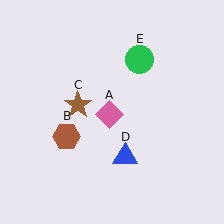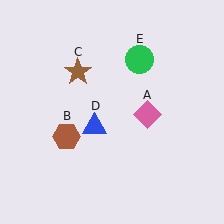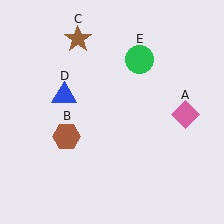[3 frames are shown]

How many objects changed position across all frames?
3 objects changed position: pink diamond (object A), brown star (object C), blue triangle (object D).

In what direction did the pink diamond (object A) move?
The pink diamond (object A) moved right.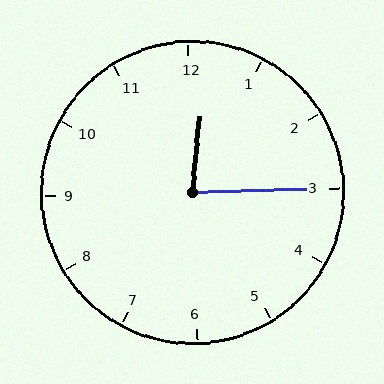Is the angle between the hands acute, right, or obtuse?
It is acute.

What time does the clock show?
12:15.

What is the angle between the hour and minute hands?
Approximately 82 degrees.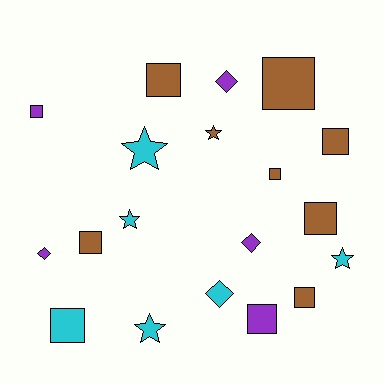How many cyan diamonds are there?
There is 1 cyan diamond.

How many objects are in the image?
There are 19 objects.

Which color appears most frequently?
Brown, with 8 objects.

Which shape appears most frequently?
Square, with 10 objects.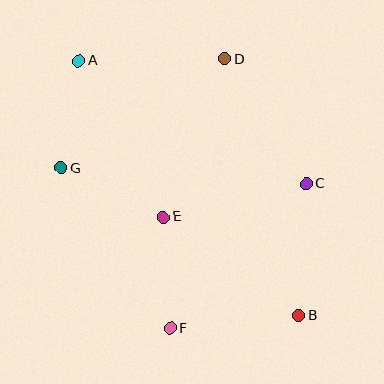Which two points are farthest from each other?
Points A and B are farthest from each other.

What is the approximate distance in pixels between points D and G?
The distance between D and G is approximately 197 pixels.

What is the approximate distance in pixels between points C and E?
The distance between C and E is approximately 147 pixels.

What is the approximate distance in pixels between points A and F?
The distance between A and F is approximately 283 pixels.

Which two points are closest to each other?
Points A and G are closest to each other.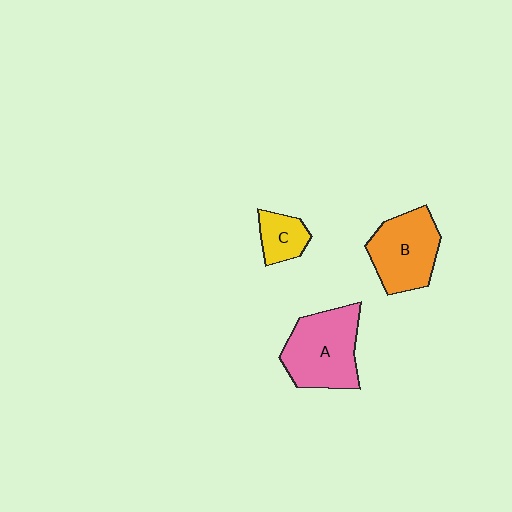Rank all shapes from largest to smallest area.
From largest to smallest: A (pink), B (orange), C (yellow).